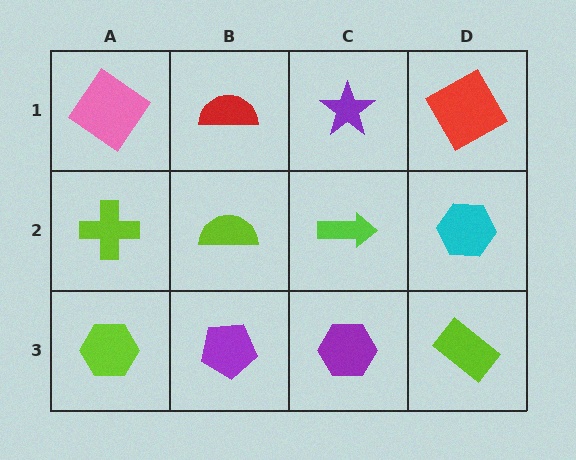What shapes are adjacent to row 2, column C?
A purple star (row 1, column C), a purple hexagon (row 3, column C), a lime semicircle (row 2, column B), a cyan hexagon (row 2, column D).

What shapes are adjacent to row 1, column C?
A lime arrow (row 2, column C), a red semicircle (row 1, column B), a red square (row 1, column D).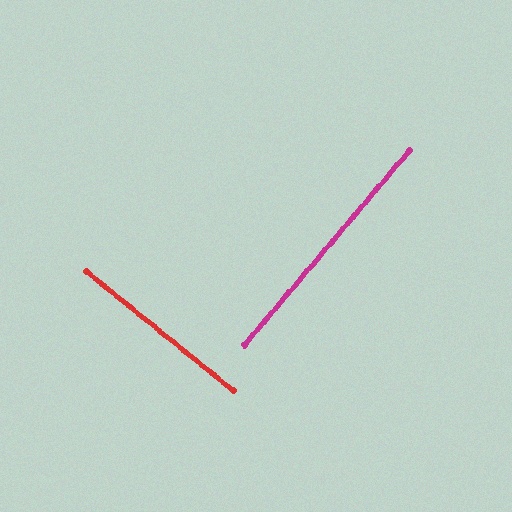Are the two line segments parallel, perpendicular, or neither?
Perpendicular — they meet at approximately 88°.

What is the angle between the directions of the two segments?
Approximately 88 degrees.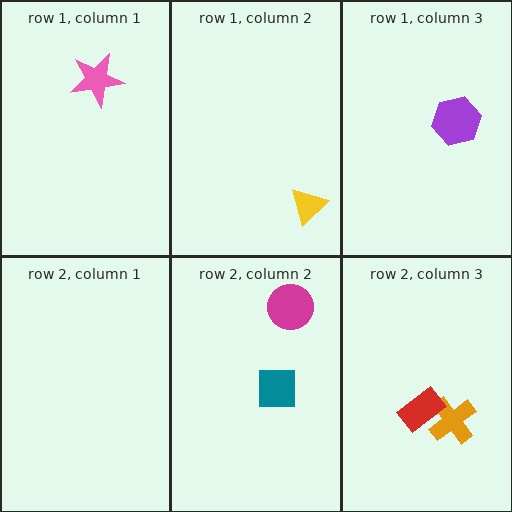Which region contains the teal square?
The row 2, column 2 region.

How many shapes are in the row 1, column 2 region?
1.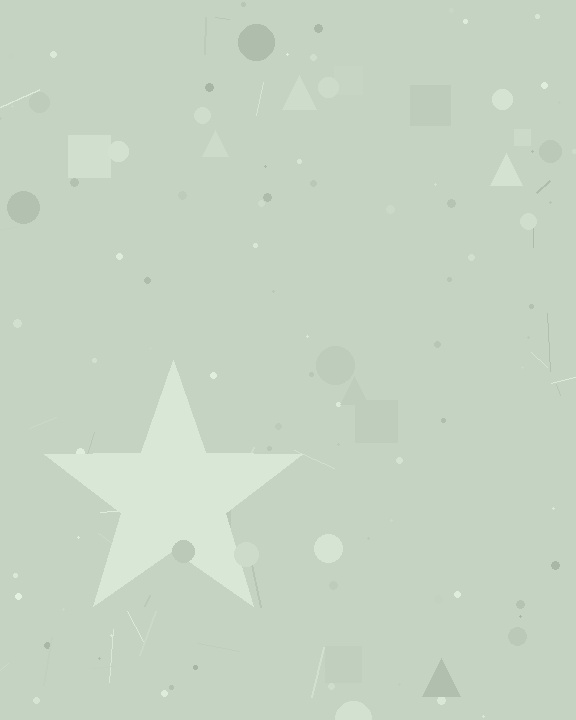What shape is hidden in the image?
A star is hidden in the image.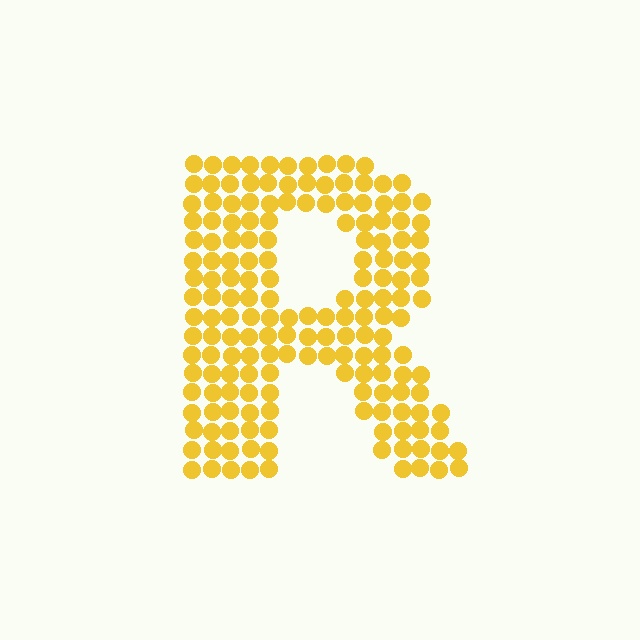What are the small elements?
The small elements are circles.